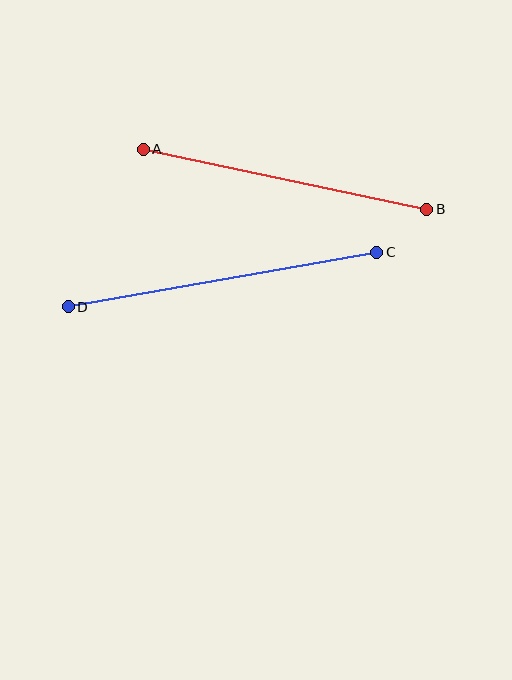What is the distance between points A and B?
The distance is approximately 290 pixels.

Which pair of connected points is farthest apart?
Points C and D are farthest apart.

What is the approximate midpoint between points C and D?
The midpoint is at approximately (222, 280) pixels.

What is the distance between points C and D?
The distance is approximately 313 pixels.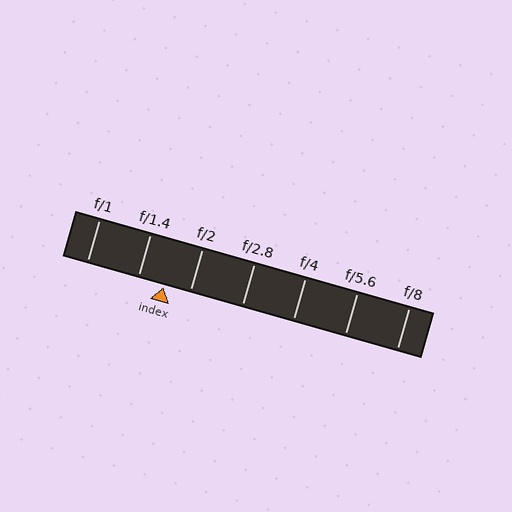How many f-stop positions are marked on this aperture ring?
There are 7 f-stop positions marked.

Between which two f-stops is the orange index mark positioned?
The index mark is between f/1.4 and f/2.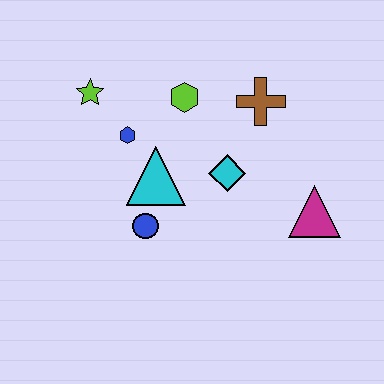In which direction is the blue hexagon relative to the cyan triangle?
The blue hexagon is above the cyan triangle.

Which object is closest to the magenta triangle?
The cyan diamond is closest to the magenta triangle.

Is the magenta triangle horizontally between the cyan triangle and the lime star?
No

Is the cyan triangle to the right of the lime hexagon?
No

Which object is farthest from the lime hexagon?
The magenta triangle is farthest from the lime hexagon.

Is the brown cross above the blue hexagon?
Yes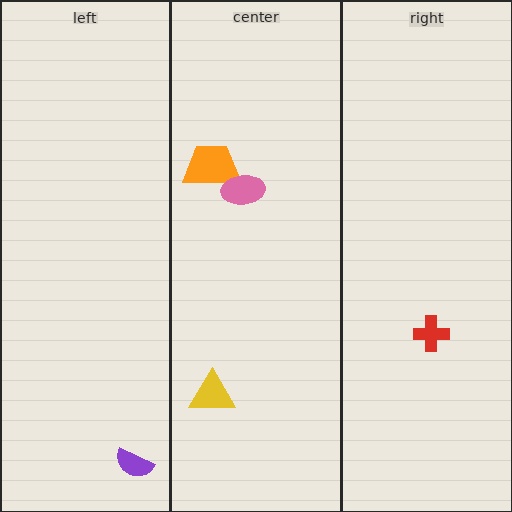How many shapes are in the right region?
1.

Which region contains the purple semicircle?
The left region.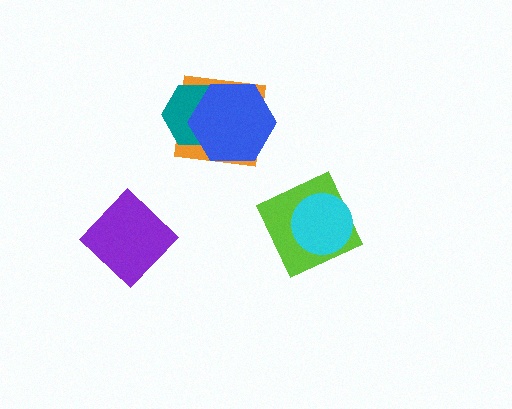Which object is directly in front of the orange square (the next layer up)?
The teal hexagon is directly in front of the orange square.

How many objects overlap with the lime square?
1 object overlaps with the lime square.